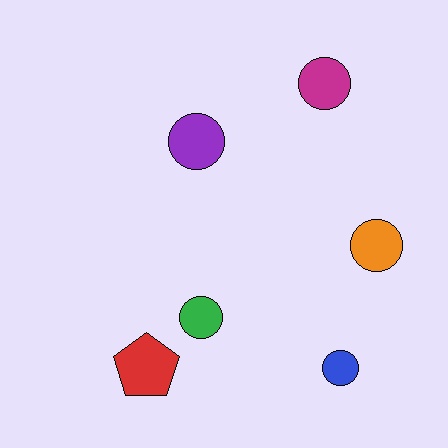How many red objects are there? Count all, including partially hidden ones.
There is 1 red object.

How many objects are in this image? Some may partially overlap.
There are 6 objects.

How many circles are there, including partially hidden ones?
There are 5 circles.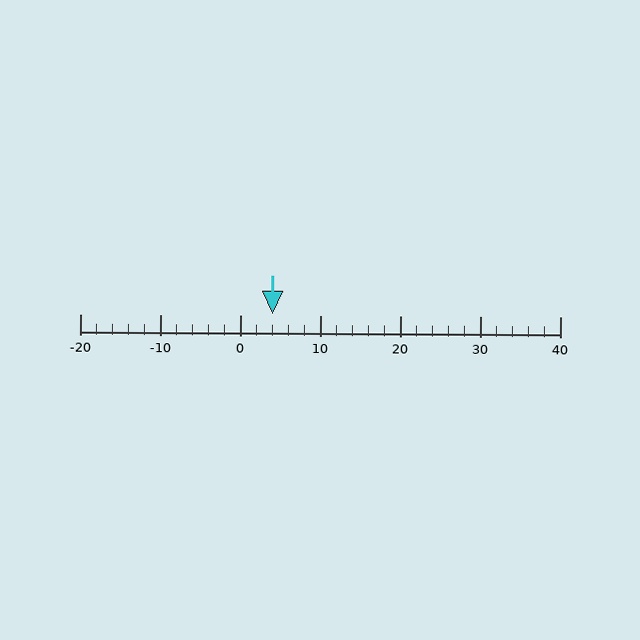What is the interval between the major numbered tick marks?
The major tick marks are spaced 10 units apart.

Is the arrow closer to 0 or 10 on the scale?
The arrow is closer to 0.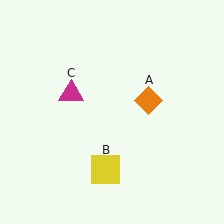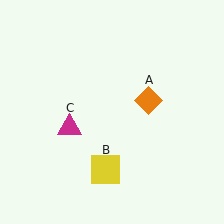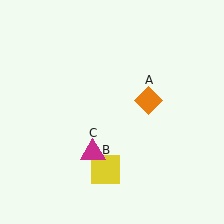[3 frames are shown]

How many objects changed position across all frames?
1 object changed position: magenta triangle (object C).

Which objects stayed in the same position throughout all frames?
Orange diamond (object A) and yellow square (object B) remained stationary.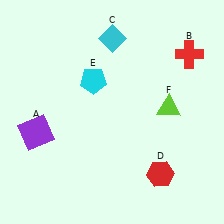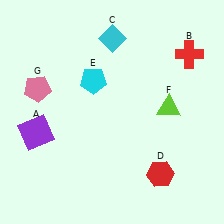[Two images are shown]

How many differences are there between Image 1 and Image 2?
There is 1 difference between the two images.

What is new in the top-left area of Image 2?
A pink pentagon (G) was added in the top-left area of Image 2.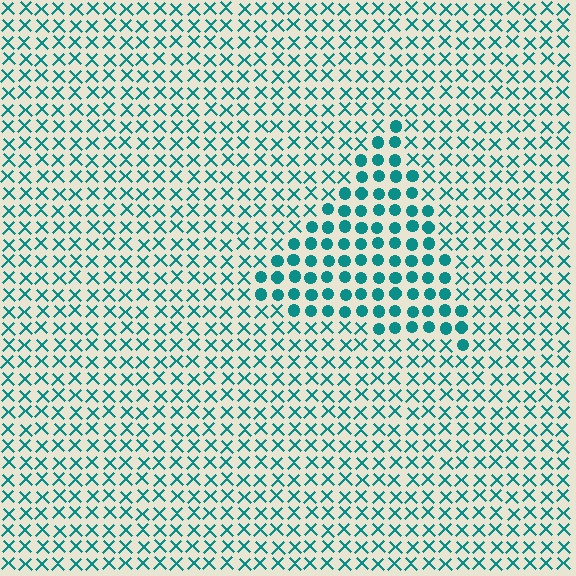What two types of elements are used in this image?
The image uses circles inside the triangle region and X marks outside it.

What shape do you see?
I see a triangle.